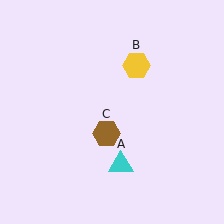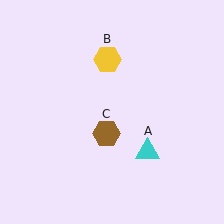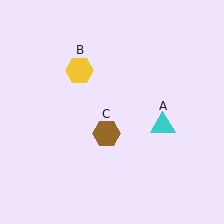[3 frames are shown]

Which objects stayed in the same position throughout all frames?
Brown hexagon (object C) remained stationary.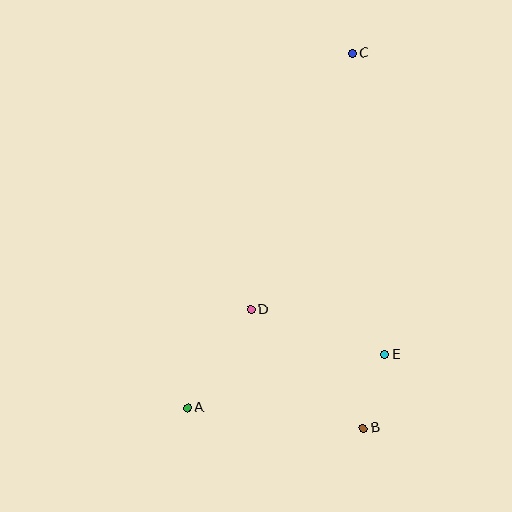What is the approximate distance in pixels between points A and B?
The distance between A and B is approximately 176 pixels.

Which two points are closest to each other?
Points B and E are closest to each other.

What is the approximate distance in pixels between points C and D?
The distance between C and D is approximately 275 pixels.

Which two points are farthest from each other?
Points A and C are farthest from each other.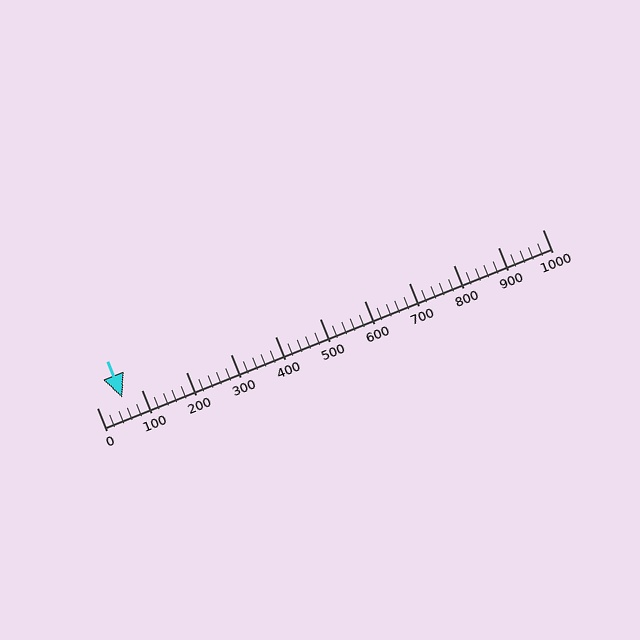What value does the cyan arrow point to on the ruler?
The cyan arrow points to approximately 57.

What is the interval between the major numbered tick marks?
The major tick marks are spaced 100 units apart.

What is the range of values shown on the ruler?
The ruler shows values from 0 to 1000.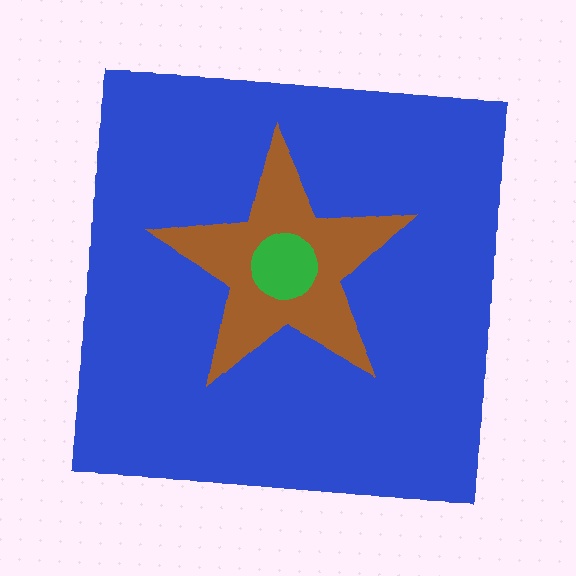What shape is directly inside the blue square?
The brown star.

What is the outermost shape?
The blue square.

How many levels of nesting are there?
3.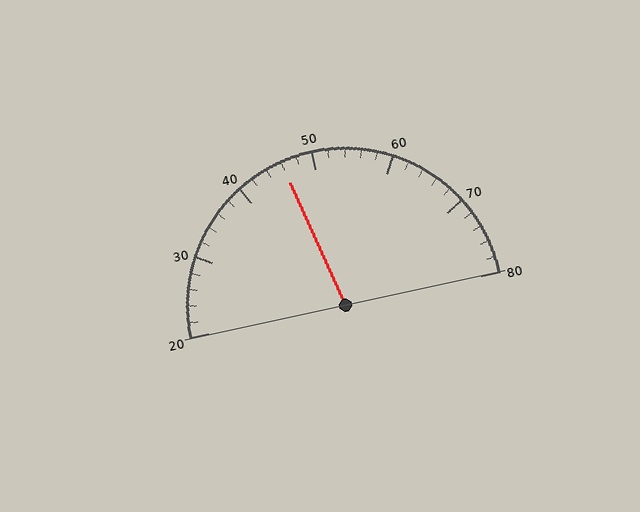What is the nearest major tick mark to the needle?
The nearest major tick mark is 50.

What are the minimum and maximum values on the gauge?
The gauge ranges from 20 to 80.